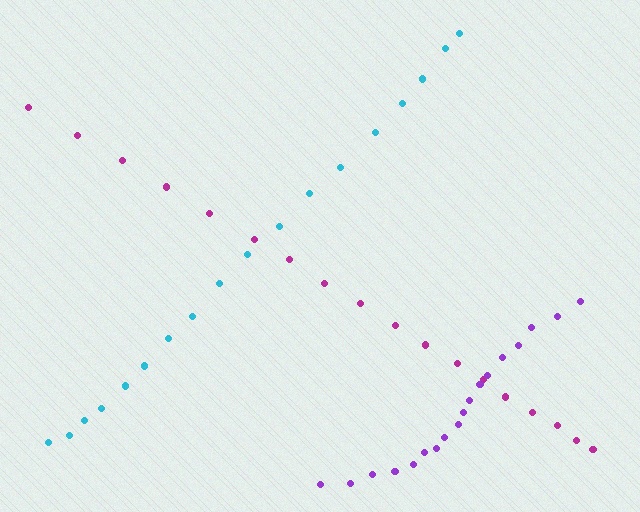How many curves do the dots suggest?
There are 3 distinct paths.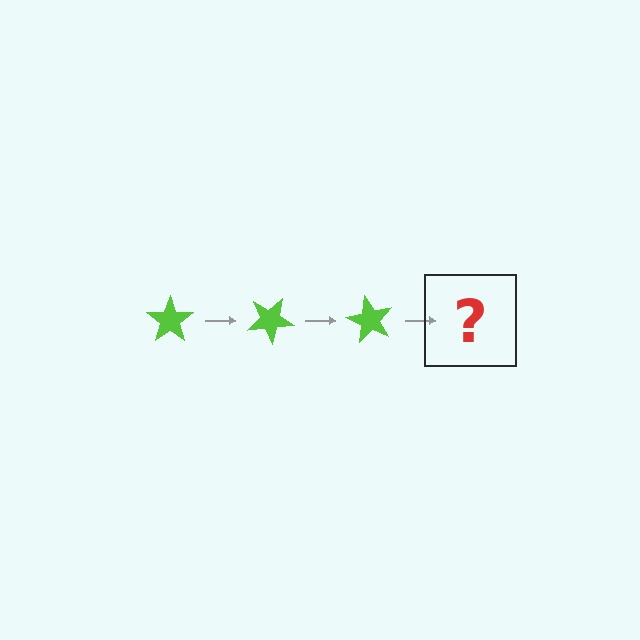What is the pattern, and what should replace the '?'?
The pattern is that the star rotates 30 degrees each step. The '?' should be a lime star rotated 90 degrees.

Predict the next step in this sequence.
The next step is a lime star rotated 90 degrees.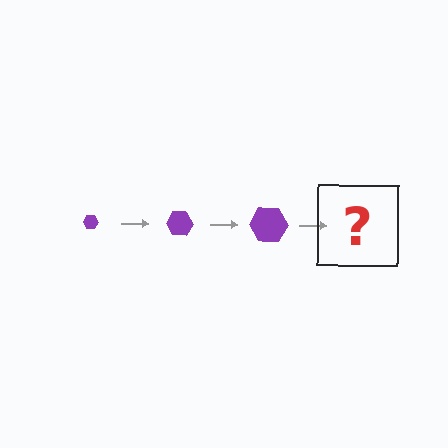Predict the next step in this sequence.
The next step is a purple hexagon, larger than the previous one.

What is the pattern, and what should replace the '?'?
The pattern is that the hexagon gets progressively larger each step. The '?' should be a purple hexagon, larger than the previous one.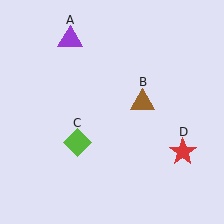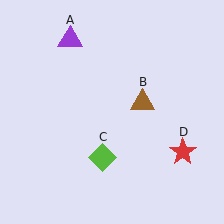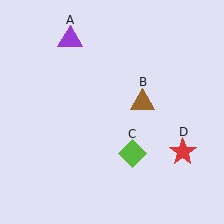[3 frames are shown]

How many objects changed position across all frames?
1 object changed position: lime diamond (object C).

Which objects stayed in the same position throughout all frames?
Purple triangle (object A) and brown triangle (object B) and red star (object D) remained stationary.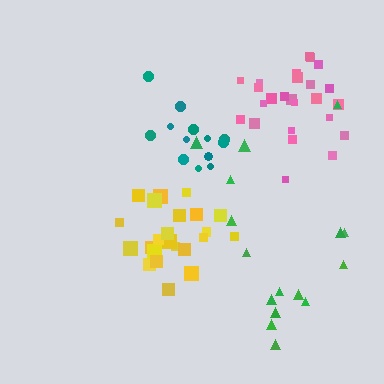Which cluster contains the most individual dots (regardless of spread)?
Pink (26).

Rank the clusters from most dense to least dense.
yellow, teal, pink, green.